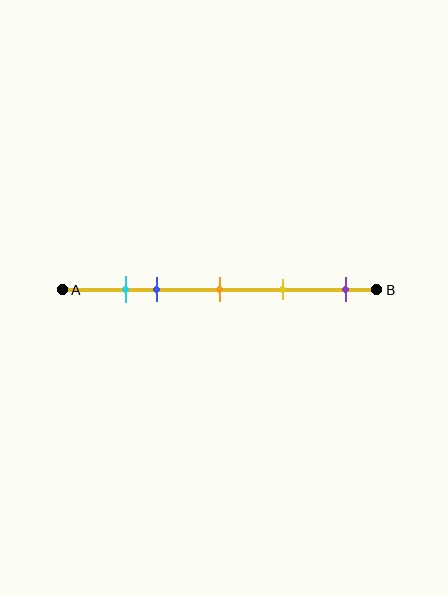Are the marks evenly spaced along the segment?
No, the marks are not evenly spaced.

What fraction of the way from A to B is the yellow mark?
The yellow mark is approximately 70% (0.7) of the way from A to B.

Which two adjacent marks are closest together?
The cyan and blue marks are the closest adjacent pair.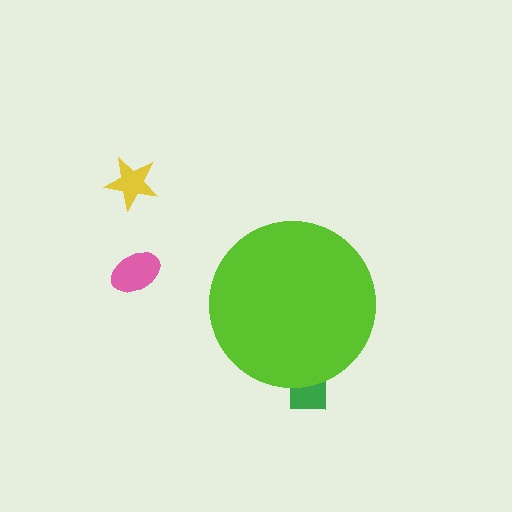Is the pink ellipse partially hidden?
No, the pink ellipse is fully visible.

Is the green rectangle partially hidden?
Yes, the green rectangle is partially hidden behind the lime circle.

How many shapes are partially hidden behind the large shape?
1 shape is partially hidden.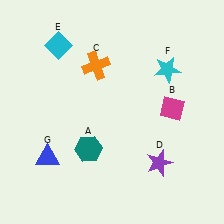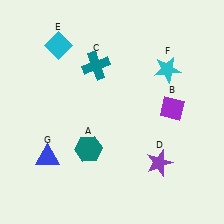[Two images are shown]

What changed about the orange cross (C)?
In Image 1, C is orange. In Image 2, it changed to teal.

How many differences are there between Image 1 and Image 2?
There are 2 differences between the two images.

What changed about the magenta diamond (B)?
In Image 1, B is magenta. In Image 2, it changed to purple.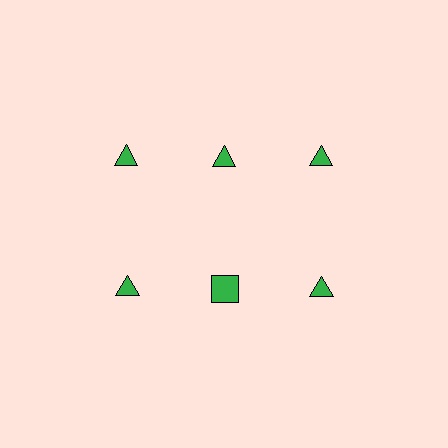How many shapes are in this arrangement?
There are 6 shapes arranged in a grid pattern.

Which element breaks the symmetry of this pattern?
The green square in the second row, second from left column breaks the symmetry. All other shapes are green triangles.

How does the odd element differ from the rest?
It has a different shape: square instead of triangle.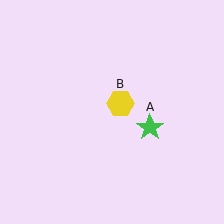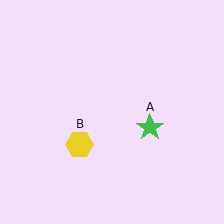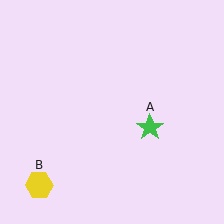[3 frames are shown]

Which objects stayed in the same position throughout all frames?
Green star (object A) remained stationary.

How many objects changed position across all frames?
1 object changed position: yellow hexagon (object B).